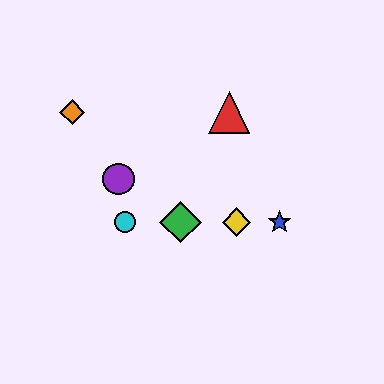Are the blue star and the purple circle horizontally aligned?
No, the blue star is at y≈222 and the purple circle is at y≈179.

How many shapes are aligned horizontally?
4 shapes (the blue star, the green diamond, the yellow diamond, the cyan circle) are aligned horizontally.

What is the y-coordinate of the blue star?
The blue star is at y≈222.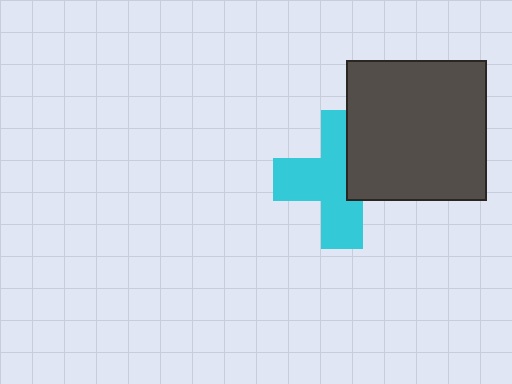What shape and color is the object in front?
The object in front is a dark gray square.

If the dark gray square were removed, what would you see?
You would see the complete cyan cross.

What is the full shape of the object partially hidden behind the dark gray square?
The partially hidden object is a cyan cross.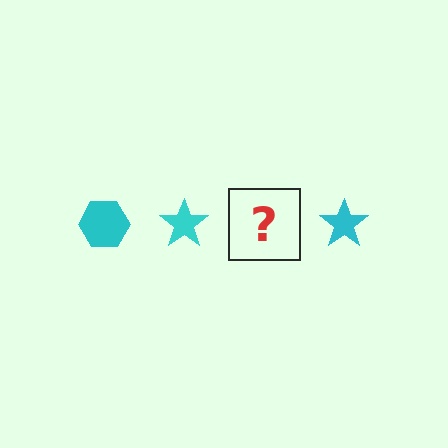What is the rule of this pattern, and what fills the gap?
The rule is that the pattern cycles through hexagon, star shapes in cyan. The gap should be filled with a cyan hexagon.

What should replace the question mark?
The question mark should be replaced with a cyan hexagon.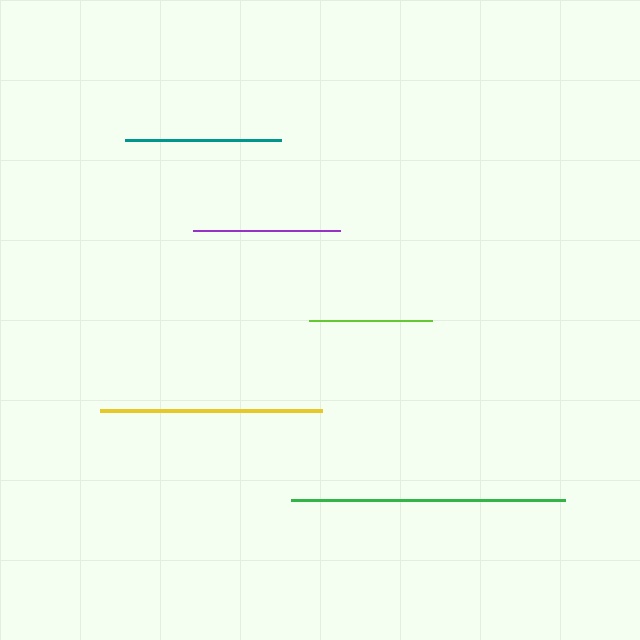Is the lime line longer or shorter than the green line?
The green line is longer than the lime line.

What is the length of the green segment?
The green segment is approximately 273 pixels long.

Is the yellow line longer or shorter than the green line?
The green line is longer than the yellow line.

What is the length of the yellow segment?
The yellow segment is approximately 221 pixels long.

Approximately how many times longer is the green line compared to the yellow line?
The green line is approximately 1.2 times the length of the yellow line.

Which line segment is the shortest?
The lime line is the shortest at approximately 124 pixels.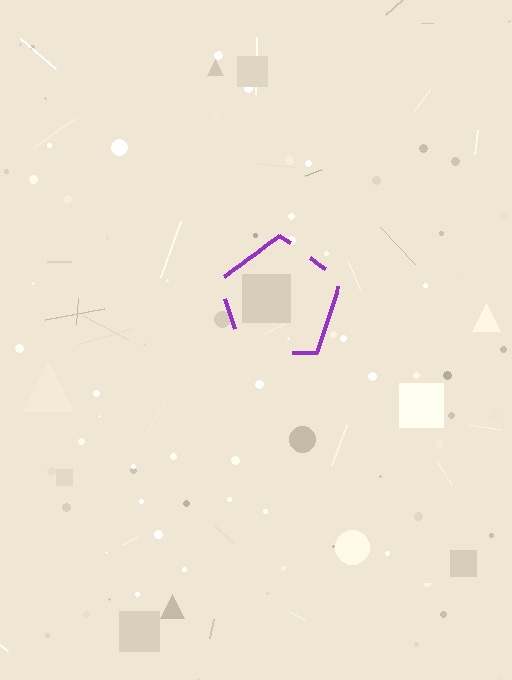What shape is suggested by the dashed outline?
The dashed outline suggests a pentagon.